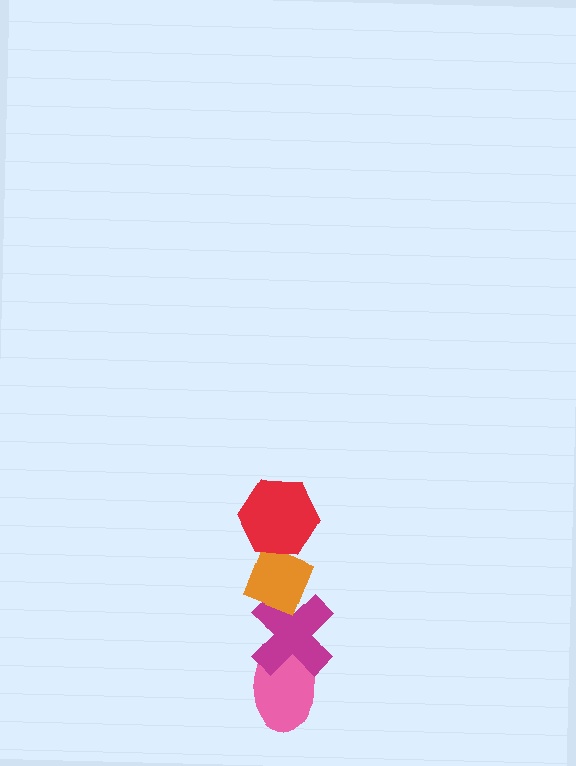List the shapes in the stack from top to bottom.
From top to bottom: the red hexagon, the orange diamond, the magenta cross, the pink ellipse.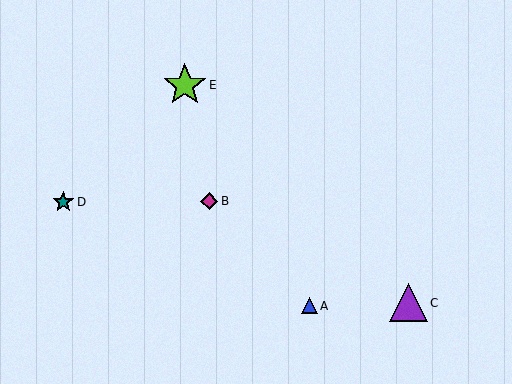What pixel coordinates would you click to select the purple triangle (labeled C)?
Click at (409, 303) to select the purple triangle C.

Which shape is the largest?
The lime star (labeled E) is the largest.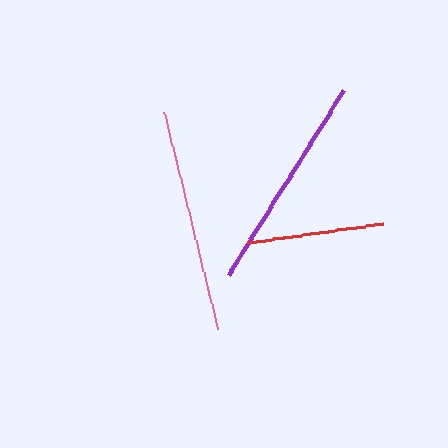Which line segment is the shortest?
The red line is the shortest at approximately 137 pixels.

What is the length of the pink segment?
The pink segment is approximately 224 pixels long.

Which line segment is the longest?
The pink line is the longest at approximately 224 pixels.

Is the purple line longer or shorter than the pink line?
The pink line is longer than the purple line.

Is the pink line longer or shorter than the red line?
The pink line is longer than the red line.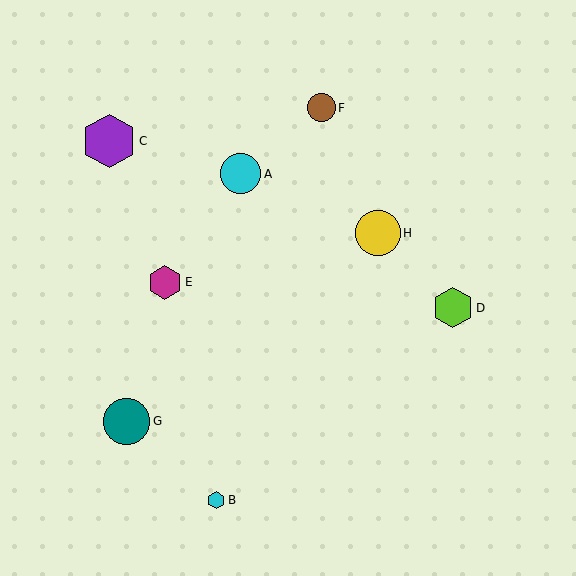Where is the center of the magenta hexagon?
The center of the magenta hexagon is at (165, 282).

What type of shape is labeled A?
Shape A is a cyan circle.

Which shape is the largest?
The purple hexagon (labeled C) is the largest.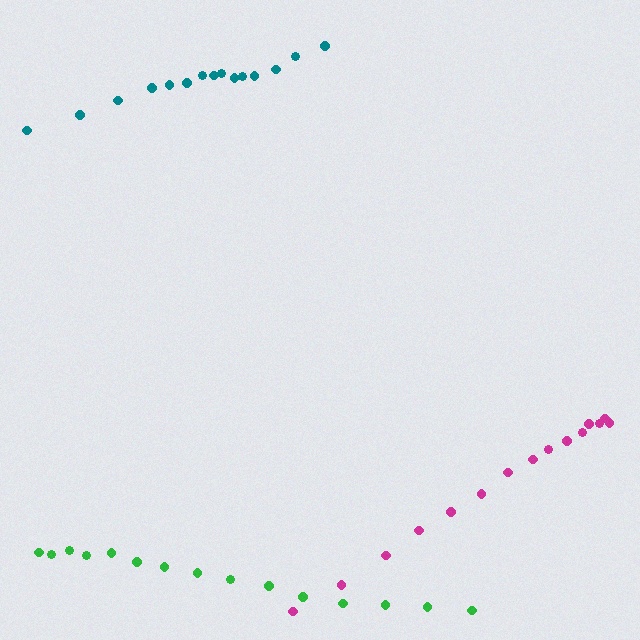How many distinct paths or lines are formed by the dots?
There are 3 distinct paths.